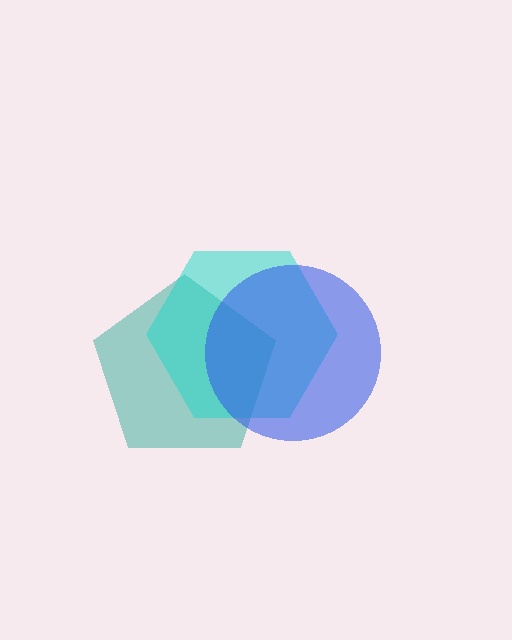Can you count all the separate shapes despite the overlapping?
Yes, there are 3 separate shapes.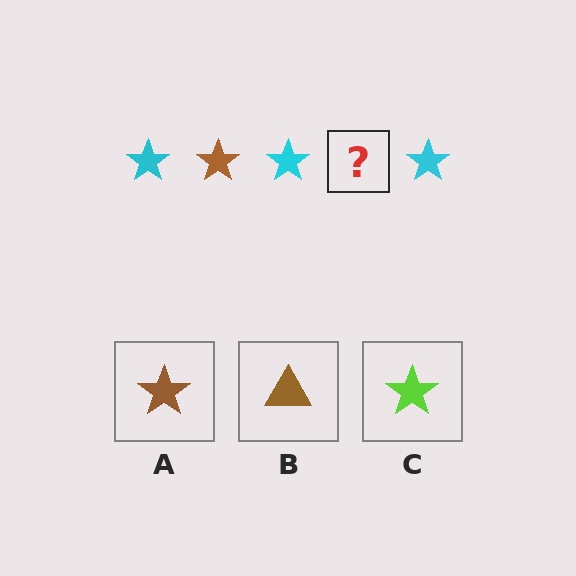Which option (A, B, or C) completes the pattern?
A.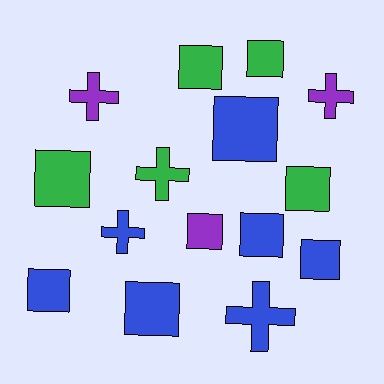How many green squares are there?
There are 4 green squares.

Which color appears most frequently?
Blue, with 7 objects.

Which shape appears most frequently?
Square, with 10 objects.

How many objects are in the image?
There are 15 objects.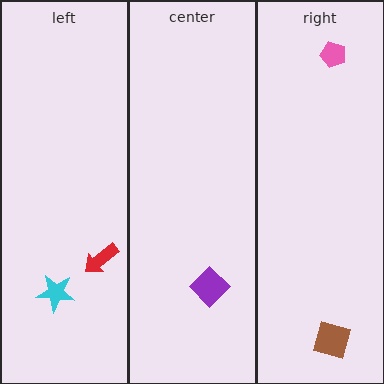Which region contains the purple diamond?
The center region.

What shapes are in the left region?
The cyan star, the red arrow.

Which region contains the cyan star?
The left region.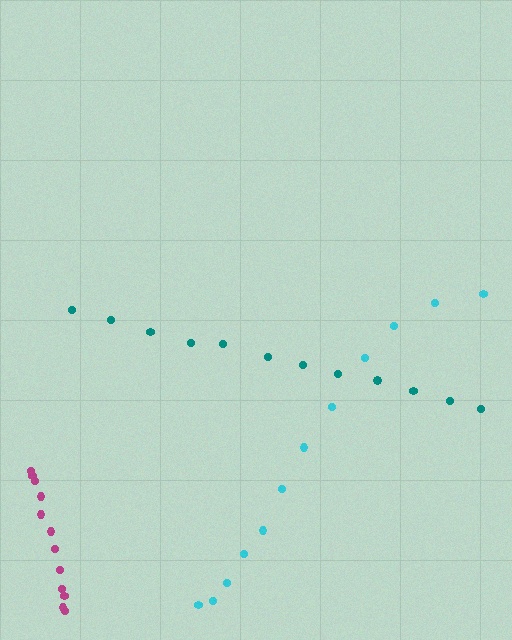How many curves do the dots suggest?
There are 3 distinct paths.